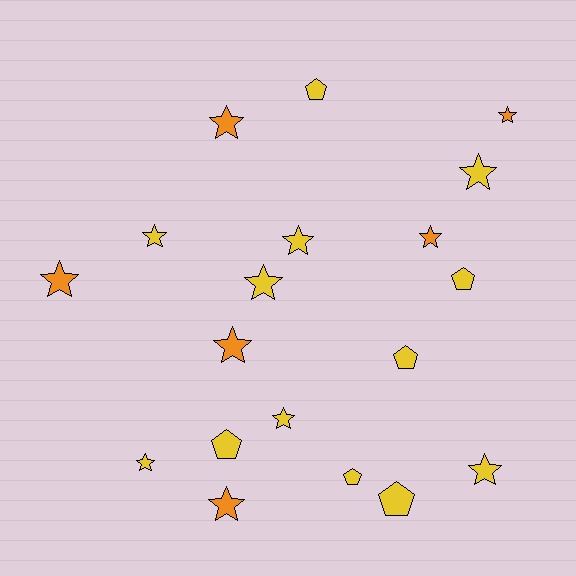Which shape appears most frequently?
Star, with 13 objects.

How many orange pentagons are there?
There are no orange pentagons.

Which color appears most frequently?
Yellow, with 13 objects.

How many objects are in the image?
There are 19 objects.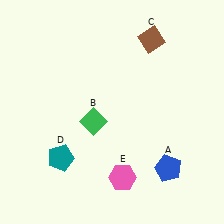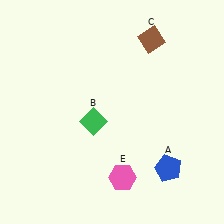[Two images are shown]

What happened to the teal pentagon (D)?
The teal pentagon (D) was removed in Image 2. It was in the bottom-left area of Image 1.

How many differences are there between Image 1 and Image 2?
There is 1 difference between the two images.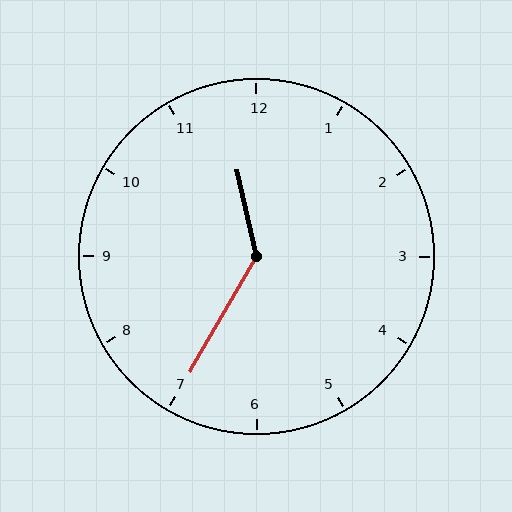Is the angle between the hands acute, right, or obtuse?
It is obtuse.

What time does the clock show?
11:35.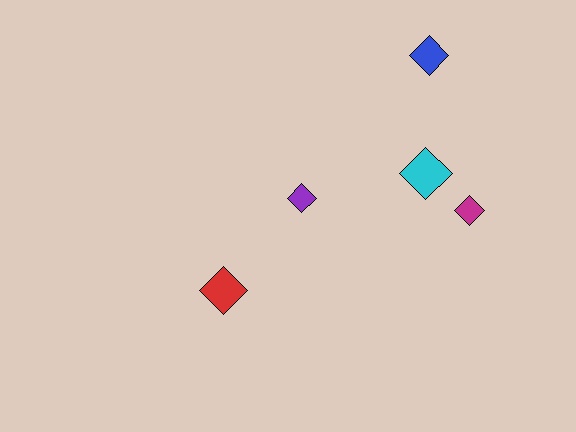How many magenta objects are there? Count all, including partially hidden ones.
There is 1 magenta object.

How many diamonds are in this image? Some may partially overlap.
There are 5 diamonds.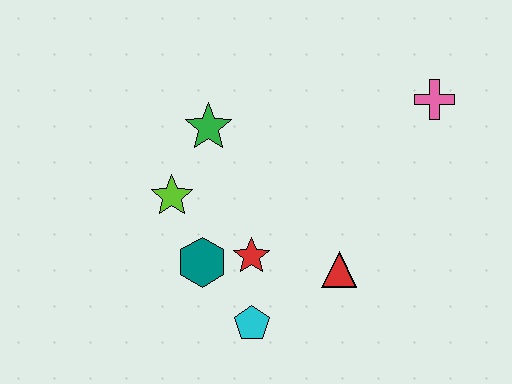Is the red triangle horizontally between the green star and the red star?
No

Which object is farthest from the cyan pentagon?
The pink cross is farthest from the cyan pentagon.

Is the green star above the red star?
Yes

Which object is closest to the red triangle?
The red star is closest to the red triangle.